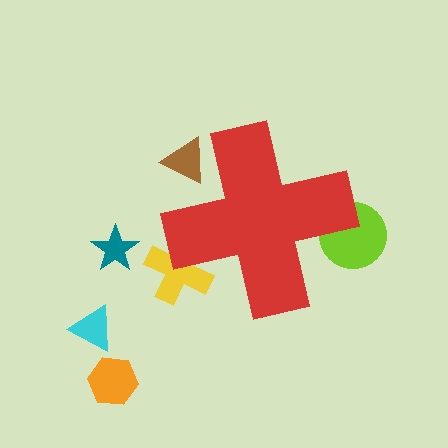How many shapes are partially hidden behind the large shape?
3 shapes are partially hidden.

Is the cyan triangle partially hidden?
No, the cyan triangle is fully visible.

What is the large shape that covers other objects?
A red cross.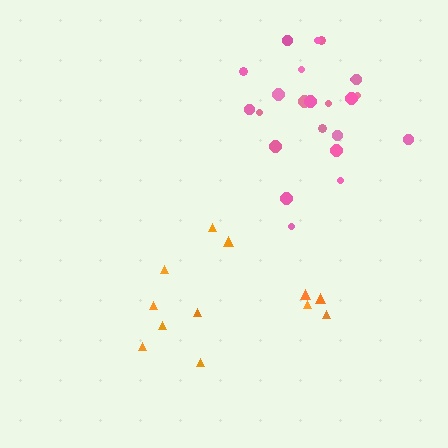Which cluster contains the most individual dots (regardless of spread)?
Pink (23).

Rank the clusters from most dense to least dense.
pink, orange.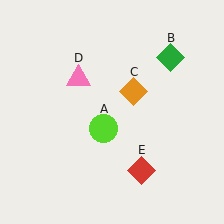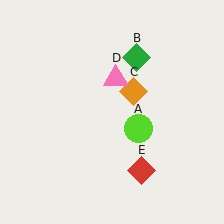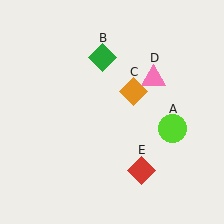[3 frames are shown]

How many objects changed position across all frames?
3 objects changed position: lime circle (object A), green diamond (object B), pink triangle (object D).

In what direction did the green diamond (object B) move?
The green diamond (object B) moved left.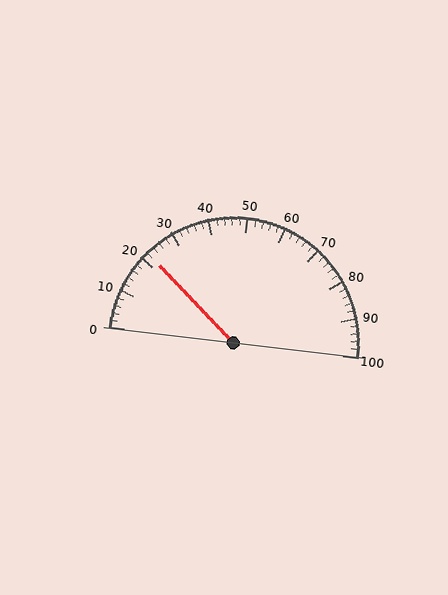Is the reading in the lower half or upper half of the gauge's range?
The reading is in the lower half of the range (0 to 100).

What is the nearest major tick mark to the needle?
The nearest major tick mark is 20.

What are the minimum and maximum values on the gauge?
The gauge ranges from 0 to 100.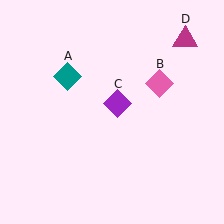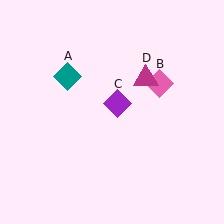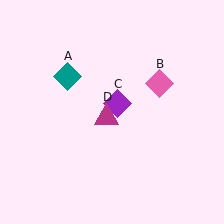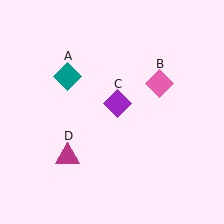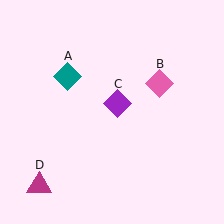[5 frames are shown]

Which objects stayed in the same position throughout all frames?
Teal diamond (object A) and pink diamond (object B) and purple diamond (object C) remained stationary.